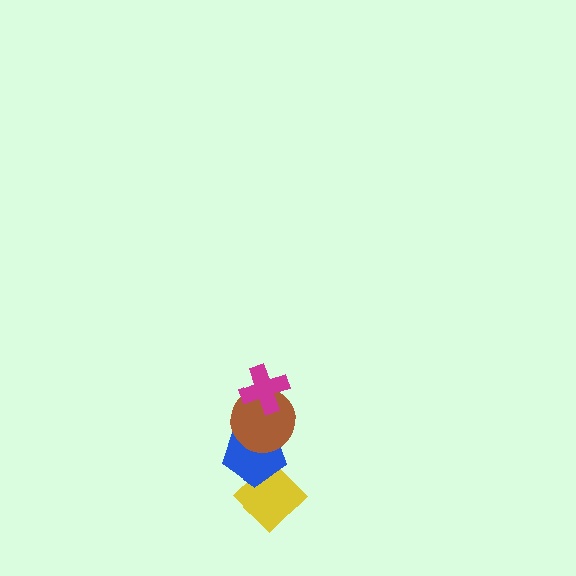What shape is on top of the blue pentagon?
The brown circle is on top of the blue pentagon.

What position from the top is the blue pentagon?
The blue pentagon is 3rd from the top.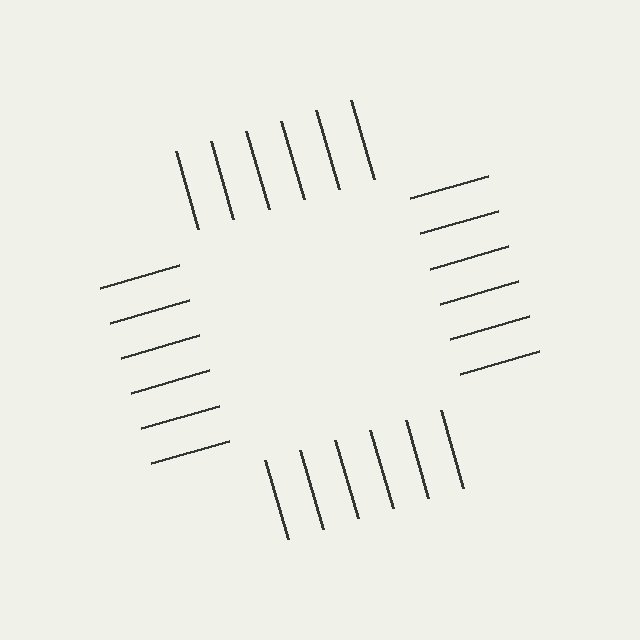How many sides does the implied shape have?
4 sides — the line-ends trace a square.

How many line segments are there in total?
24 — 6 along each of the 4 edges.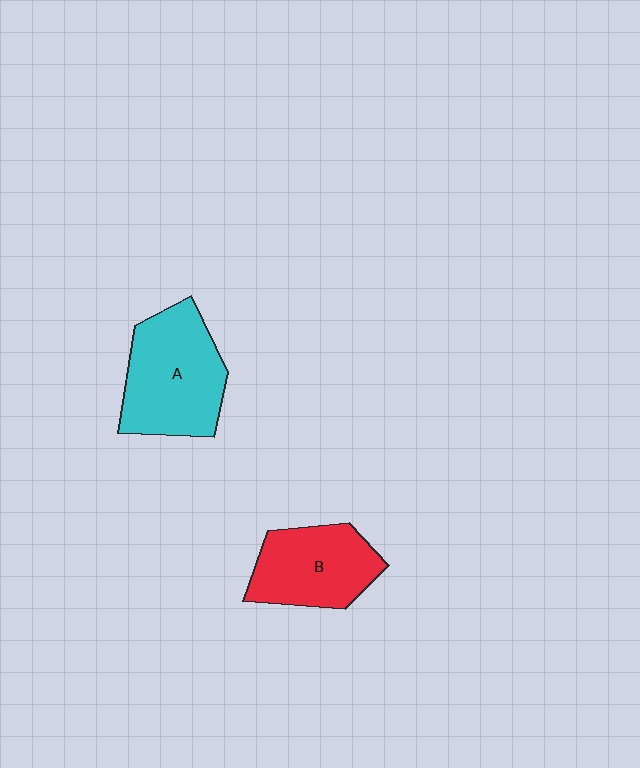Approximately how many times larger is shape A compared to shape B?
Approximately 1.2 times.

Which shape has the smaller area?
Shape B (red).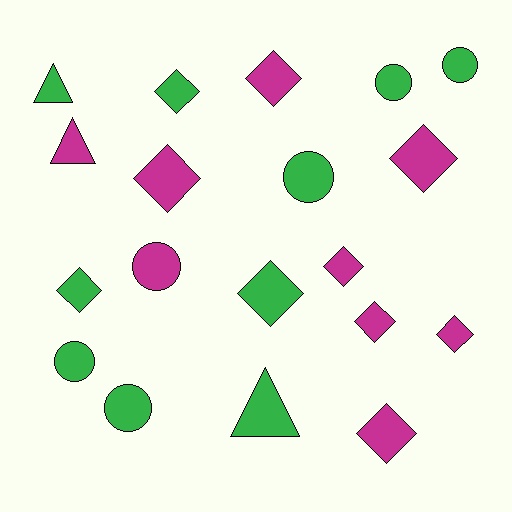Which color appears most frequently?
Green, with 10 objects.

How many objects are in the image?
There are 19 objects.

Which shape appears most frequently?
Diamond, with 10 objects.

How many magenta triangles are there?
There is 1 magenta triangle.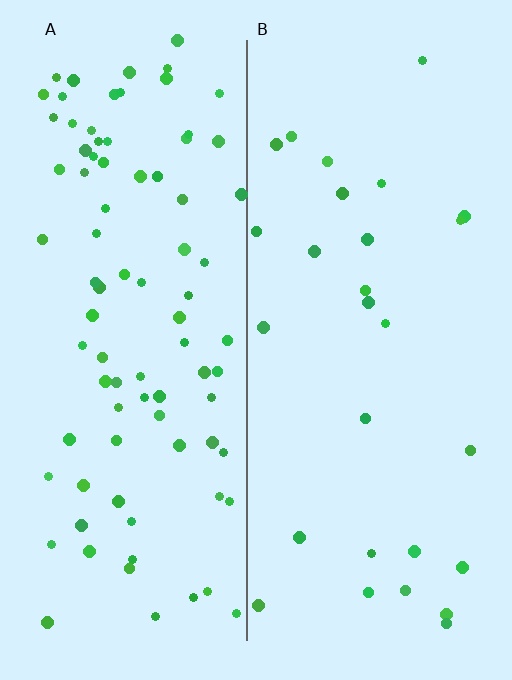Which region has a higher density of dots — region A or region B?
A (the left).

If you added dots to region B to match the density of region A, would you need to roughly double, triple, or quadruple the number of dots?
Approximately triple.